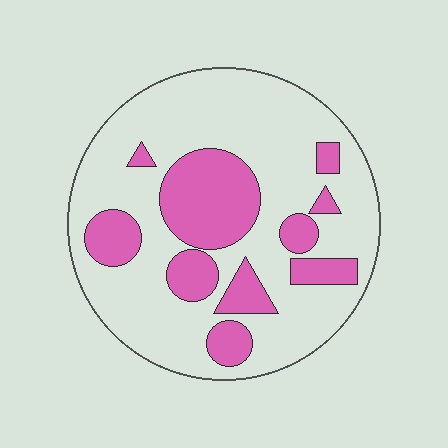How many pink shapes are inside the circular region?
10.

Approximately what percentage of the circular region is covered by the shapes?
Approximately 30%.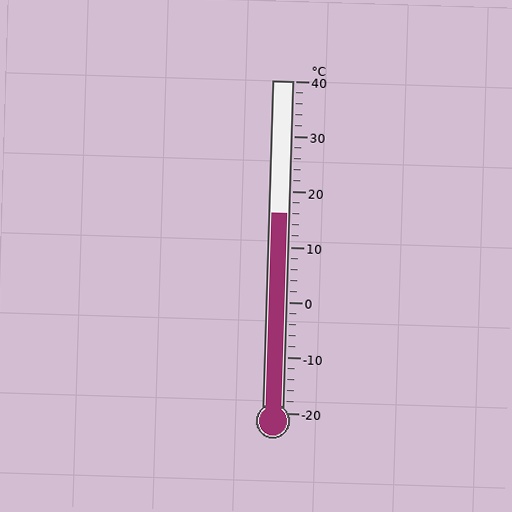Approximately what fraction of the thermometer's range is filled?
The thermometer is filled to approximately 60% of its range.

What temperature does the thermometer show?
The thermometer shows approximately 16°C.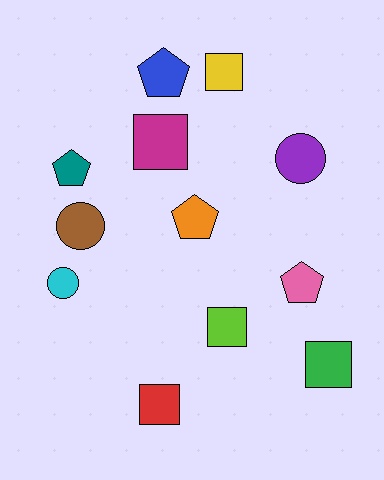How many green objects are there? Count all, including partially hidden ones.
There is 1 green object.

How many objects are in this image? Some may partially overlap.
There are 12 objects.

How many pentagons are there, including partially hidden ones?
There are 4 pentagons.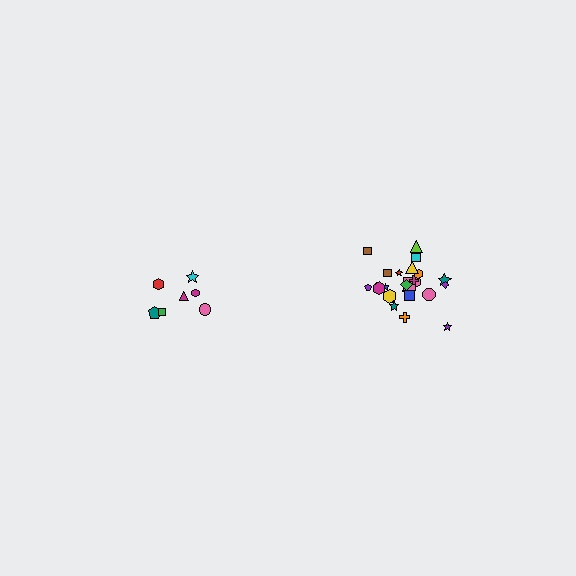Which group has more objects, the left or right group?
The right group.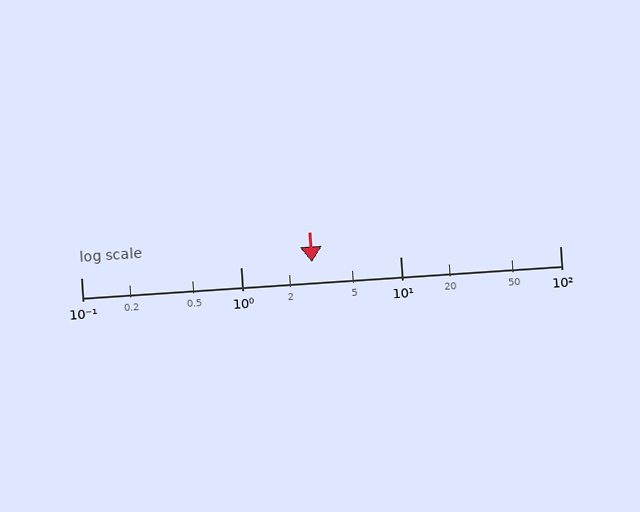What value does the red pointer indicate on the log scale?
The pointer indicates approximately 2.8.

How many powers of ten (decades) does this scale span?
The scale spans 3 decades, from 0.1 to 100.